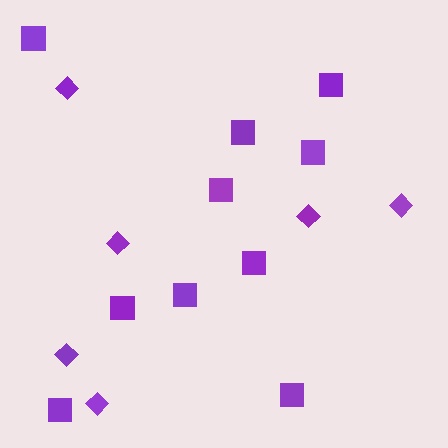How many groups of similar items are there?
There are 2 groups: one group of squares (10) and one group of diamonds (6).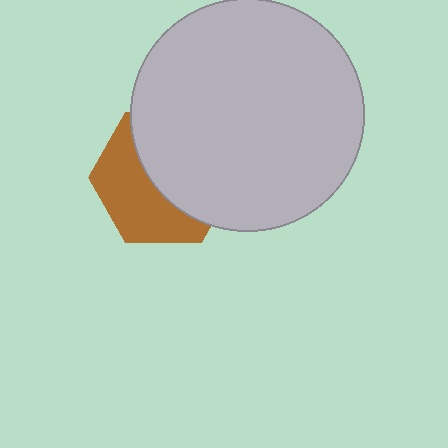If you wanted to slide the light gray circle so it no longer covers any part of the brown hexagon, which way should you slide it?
Slide it toward the upper-right — that is the most direct way to separate the two shapes.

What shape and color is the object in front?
The object in front is a light gray circle.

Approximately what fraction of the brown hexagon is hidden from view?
Roughly 55% of the brown hexagon is hidden behind the light gray circle.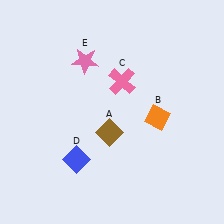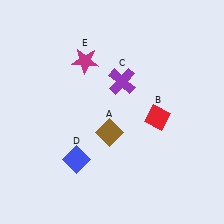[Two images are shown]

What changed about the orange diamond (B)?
In Image 1, B is orange. In Image 2, it changed to red.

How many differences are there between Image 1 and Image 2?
There are 3 differences between the two images.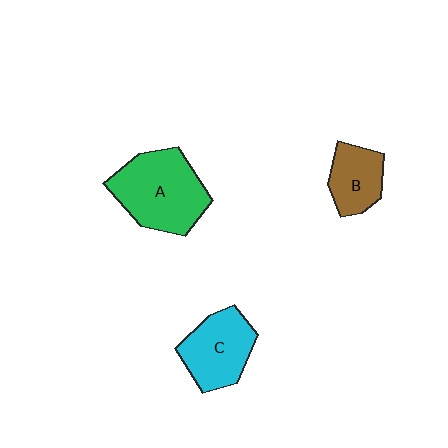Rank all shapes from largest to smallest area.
From largest to smallest: A (green), C (cyan), B (brown).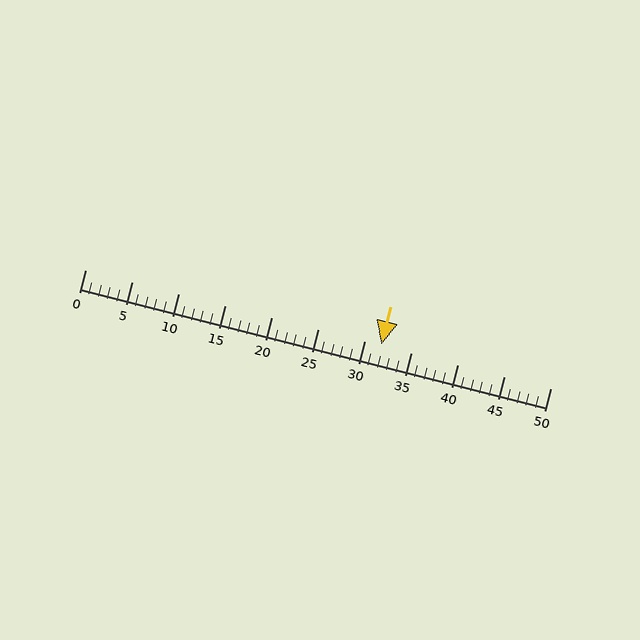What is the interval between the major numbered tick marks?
The major tick marks are spaced 5 units apart.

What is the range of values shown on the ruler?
The ruler shows values from 0 to 50.